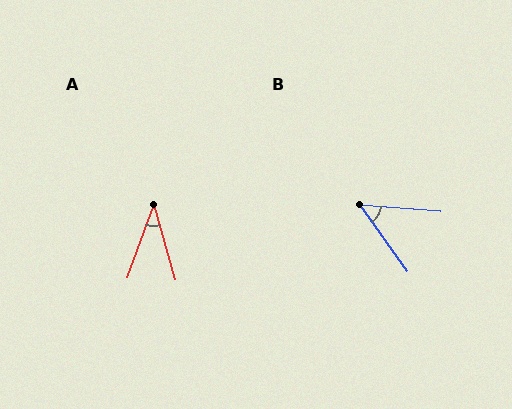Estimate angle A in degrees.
Approximately 36 degrees.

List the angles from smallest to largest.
A (36°), B (50°).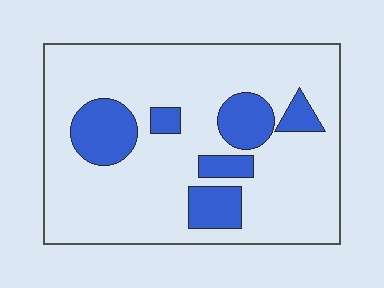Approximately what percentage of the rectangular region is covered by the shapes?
Approximately 20%.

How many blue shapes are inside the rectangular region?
6.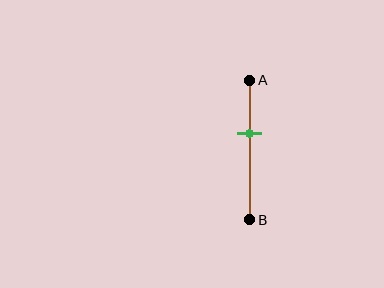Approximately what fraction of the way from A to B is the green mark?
The green mark is approximately 40% of the way from A to B.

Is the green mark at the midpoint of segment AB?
No, the mark is at about 40% from A, not at the 50% midpoint.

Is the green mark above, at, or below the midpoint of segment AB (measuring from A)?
The green mark is above the midpoint of segment AB.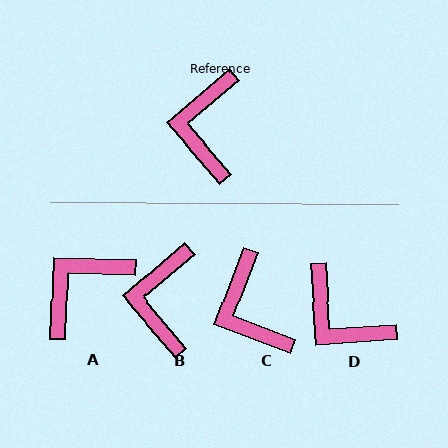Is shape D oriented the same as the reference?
No, it is off by about 53 degrees.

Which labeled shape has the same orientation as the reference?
B.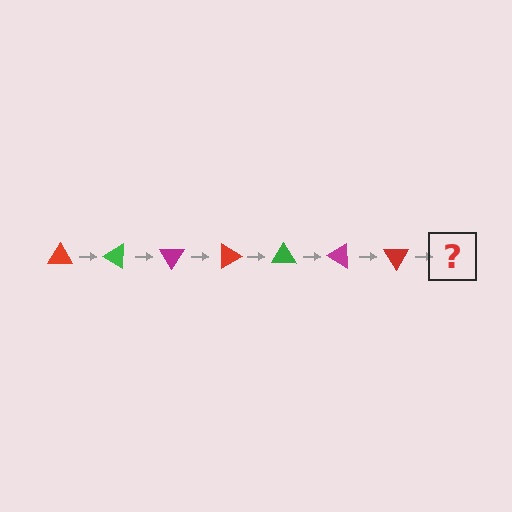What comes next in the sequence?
The next element should be a green triangle, rotated 210 degrees from the start.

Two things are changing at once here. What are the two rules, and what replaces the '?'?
The two rules are that it rotates 30 degrees each step and the color cycles through red, green, and magenta. The '?' should be a green triangle, rotated 210 degrees from the start.